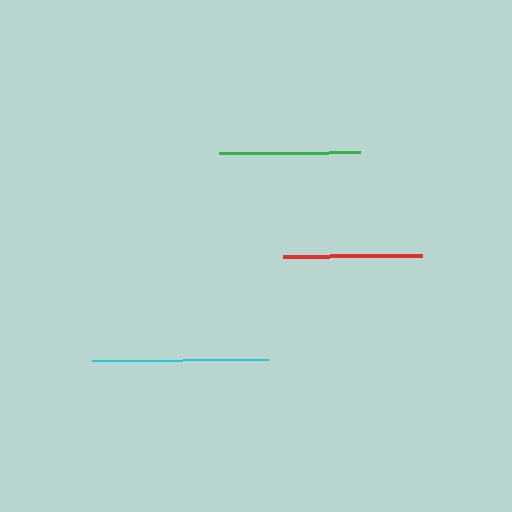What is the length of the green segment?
The green segment is approximately 142 pixels long.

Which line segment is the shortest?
The red line is the shortest at approximately 139 pixels.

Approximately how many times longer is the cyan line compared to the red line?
The cyan line is approximately 1.3 times the length of the red line.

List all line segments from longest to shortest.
From longest to shortest: cyan, green, red.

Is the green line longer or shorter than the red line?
The green line is longer than the red line.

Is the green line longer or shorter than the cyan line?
The cyan line is longer than the green line.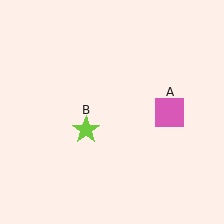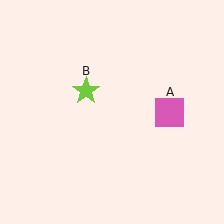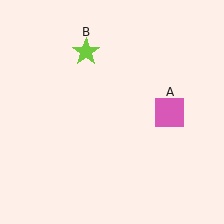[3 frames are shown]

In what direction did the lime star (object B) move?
The lime star (object B) moved up.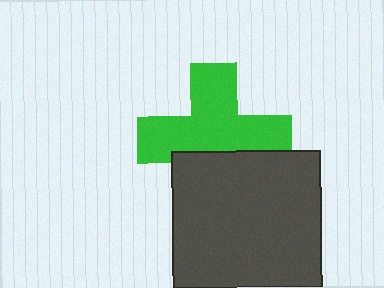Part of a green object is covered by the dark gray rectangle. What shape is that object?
It is a cross.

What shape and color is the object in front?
The object in front is a dark gray rectangle.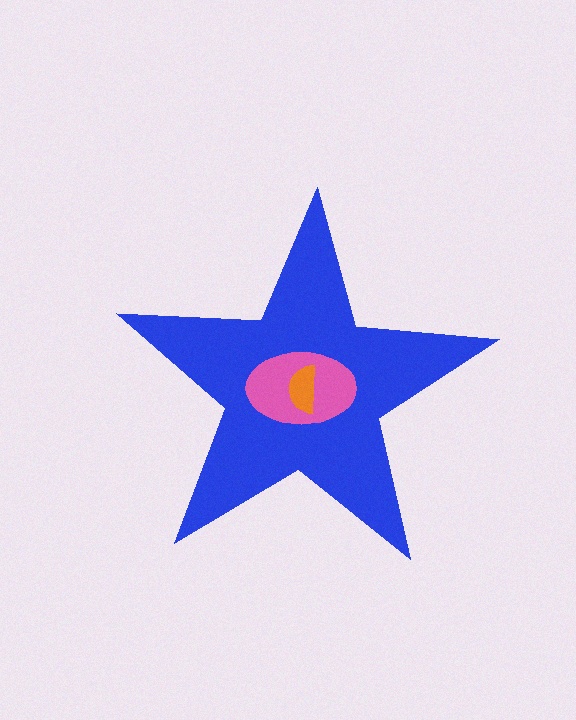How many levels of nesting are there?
3.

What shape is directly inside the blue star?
The pink ellipse.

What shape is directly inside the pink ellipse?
The orange semicircle.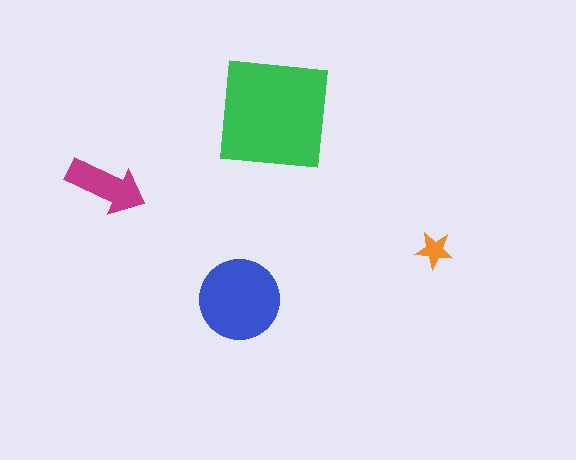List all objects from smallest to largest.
The orange star, the magenta arrow, the blue circle, the green square.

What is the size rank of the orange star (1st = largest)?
4th.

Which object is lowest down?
The blue circle is bottommost.